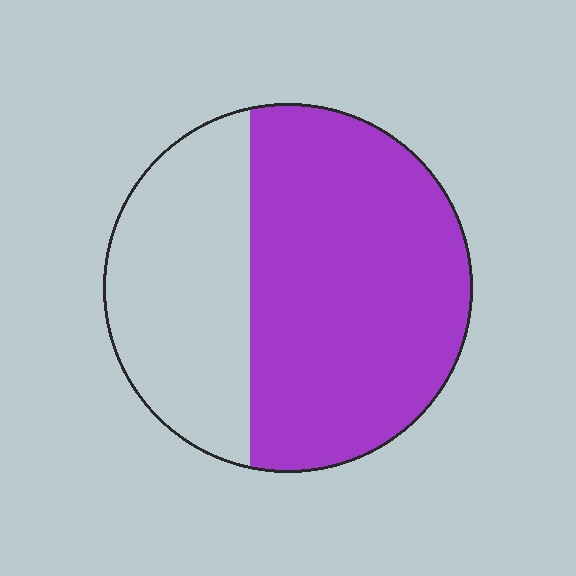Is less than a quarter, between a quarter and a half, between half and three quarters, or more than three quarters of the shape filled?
Between half and three quarters.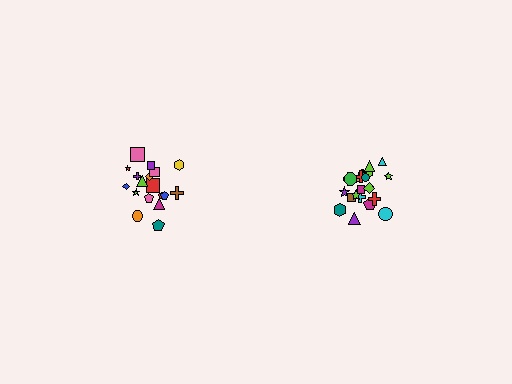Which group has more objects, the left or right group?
The right group.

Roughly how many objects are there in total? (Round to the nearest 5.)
Roughly 40 objects in total.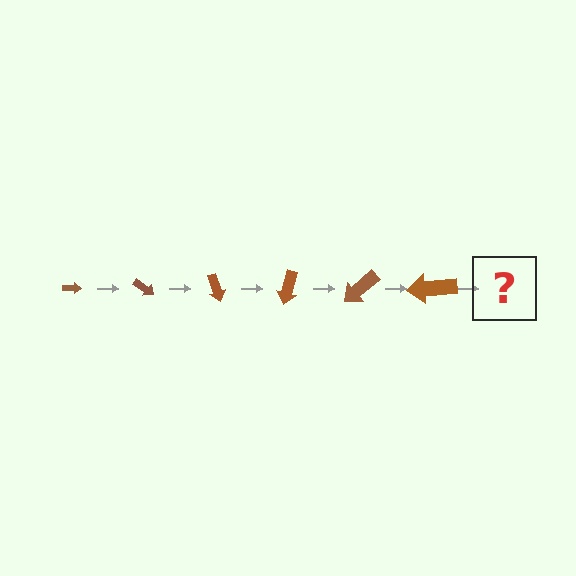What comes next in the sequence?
The next element should be an arrow, larger than the previous one and rotated 210 degrees from the start.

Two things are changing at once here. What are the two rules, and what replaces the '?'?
The two rules are that the arrow grows larger each step and it rotates 35 degrees each step. The '?' should be an arrow, larger than the previous one and rotated 210 degrees from the start.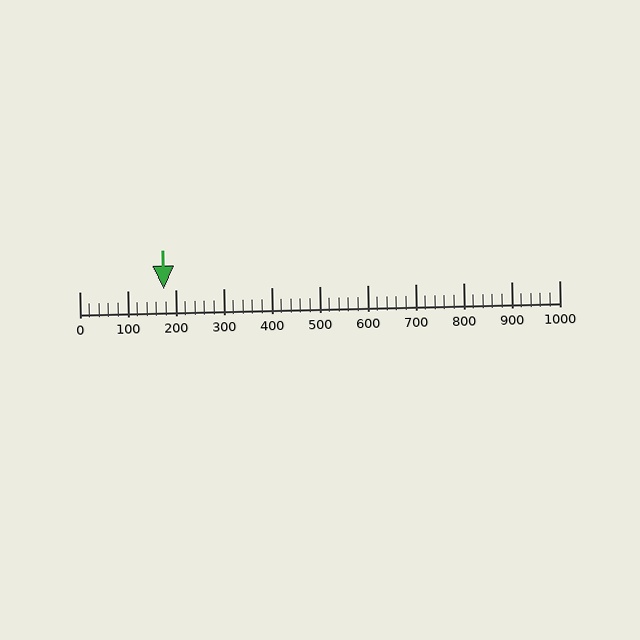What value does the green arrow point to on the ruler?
The green arrow points to approximately 176.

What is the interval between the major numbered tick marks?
The major tick marks are spaced 100 units apart.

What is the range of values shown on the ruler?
The ruler shows values from 0 to 1000.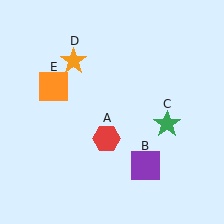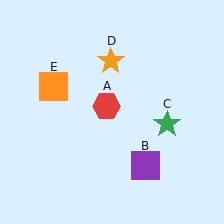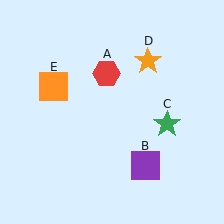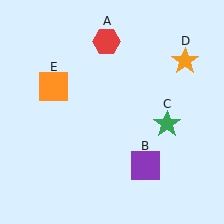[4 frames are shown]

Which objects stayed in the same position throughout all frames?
Purple square (object B) and green star (object C) and orange square (object E) remained stationary.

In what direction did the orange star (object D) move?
The orange star (object D) moved right.